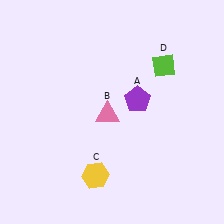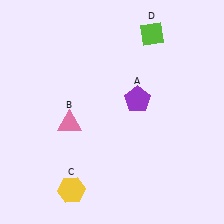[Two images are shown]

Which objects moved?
The objects that moved are: the pink triangle (B), the yellow hexagon (C), the lime diamond (D).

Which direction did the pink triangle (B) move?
The pink triangle (B) moved left.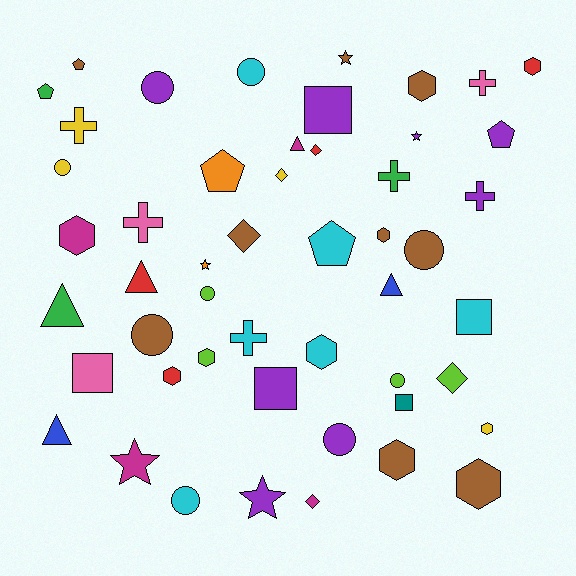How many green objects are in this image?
There are 3 green objects.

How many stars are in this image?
There are 5 stars.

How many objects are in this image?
There are 50 objects.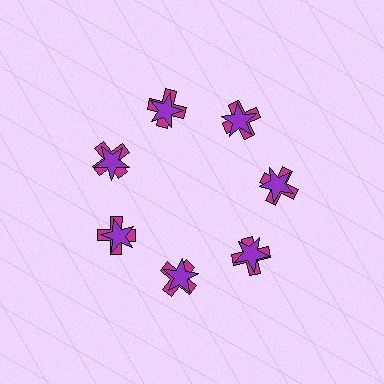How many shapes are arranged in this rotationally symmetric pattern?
There are 14 shapes, arranged in 7 groups of 2.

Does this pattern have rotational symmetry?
Yes, this pattern has 7-fold rotational symmetry. It looks the same after rotating 51 degrees around the center.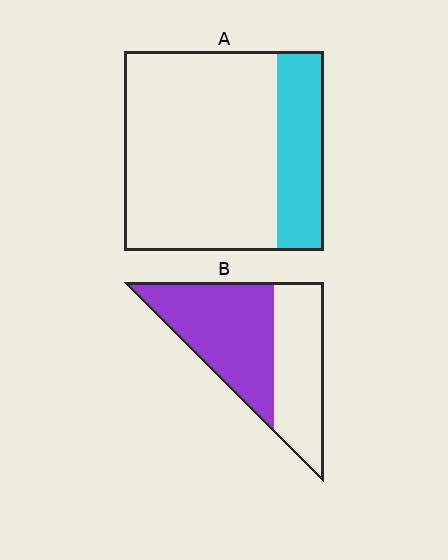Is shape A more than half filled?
No.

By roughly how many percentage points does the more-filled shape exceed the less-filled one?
By roughly 35 percentage points (B over A).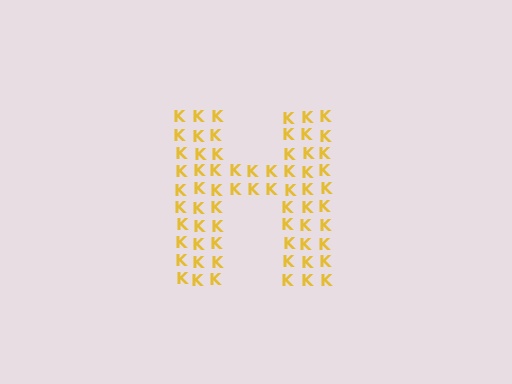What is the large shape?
The large shape is the letter H.